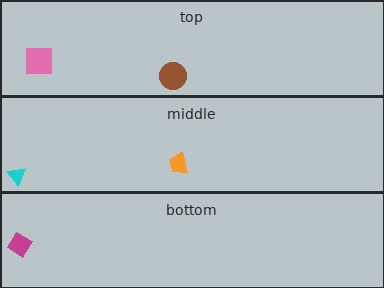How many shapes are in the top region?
2.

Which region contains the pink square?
The top region.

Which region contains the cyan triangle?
The middle region.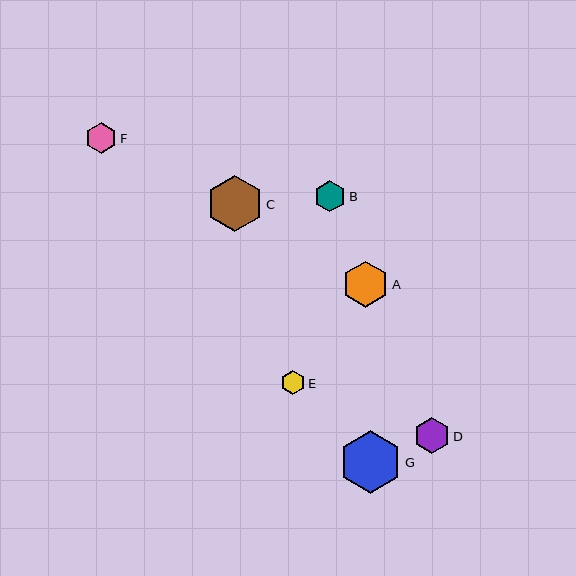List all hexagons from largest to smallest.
From largest to smallest: G, C, A, D, B, F, E.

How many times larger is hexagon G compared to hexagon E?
Hexagon G is approximately 2.5 times the size of hexagon E.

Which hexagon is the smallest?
Hexagon E is the smallest with a size of approximately 25 pixels.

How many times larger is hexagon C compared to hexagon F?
Hexagon C is approximately 1.8 times the size of hexagon F.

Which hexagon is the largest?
Hexagon G is the largest with a size of approximately 62 pixels.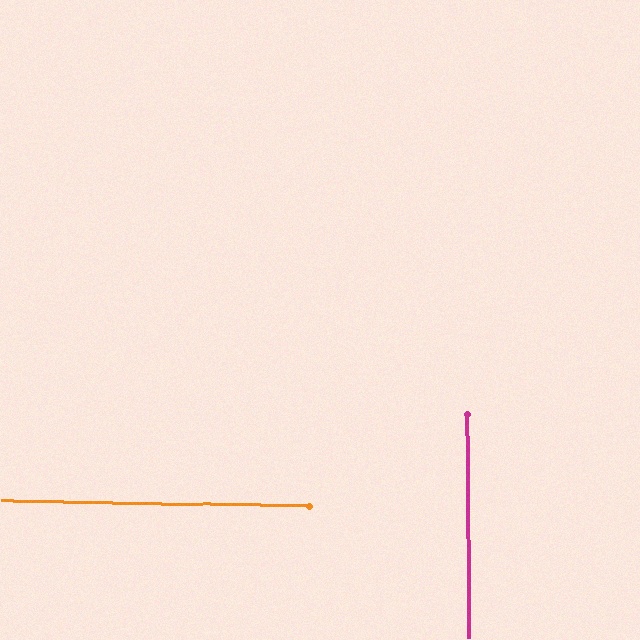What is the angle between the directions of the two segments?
Approximately 89 degrees.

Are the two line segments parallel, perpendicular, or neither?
Perpendicular — they meet at approximately 89°.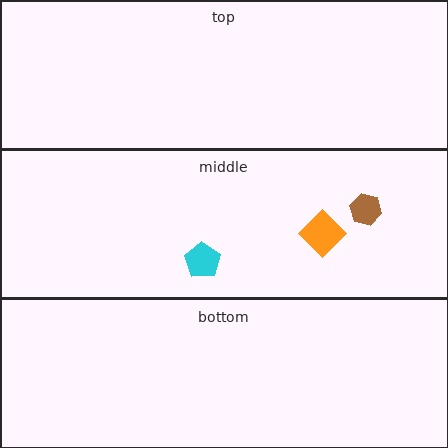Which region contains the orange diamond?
The middle region.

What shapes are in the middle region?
The orange diamond, the cyan pentagon, the brown hexagon.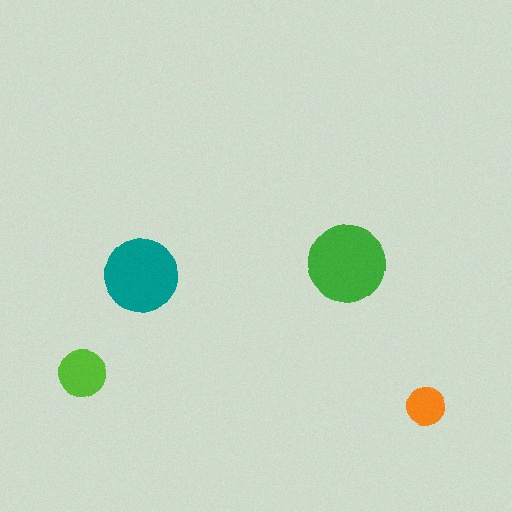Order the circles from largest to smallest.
the green one, the teal one, the lime one, the orange one.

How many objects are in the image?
There are 4 objects in the image.